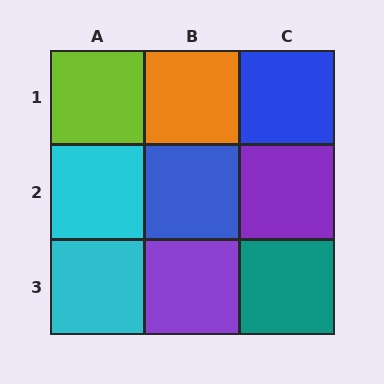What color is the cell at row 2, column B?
Blue.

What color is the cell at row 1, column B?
Orange.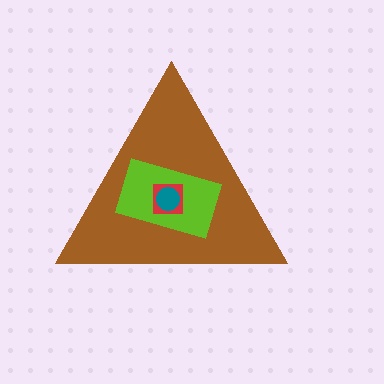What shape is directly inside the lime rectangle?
The red square.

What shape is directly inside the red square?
The teal circle.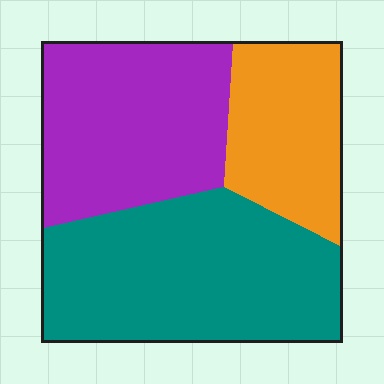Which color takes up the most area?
Teal, at roughly 45%.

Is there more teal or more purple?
Teal.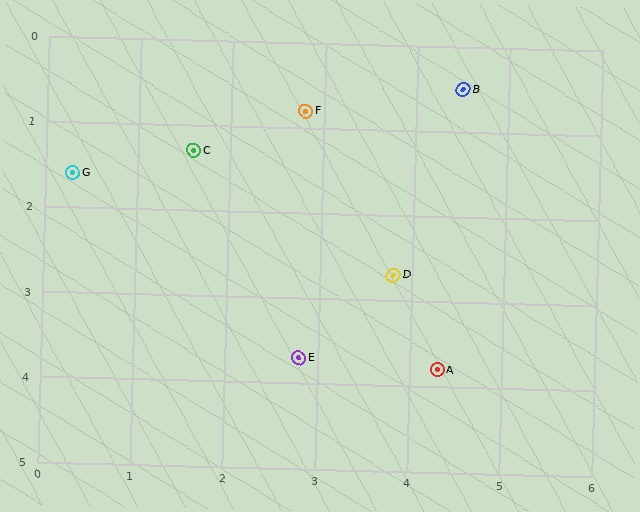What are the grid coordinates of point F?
Point F is at approximately (2.8, 0.8).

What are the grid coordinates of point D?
Point D is at approximately (3.8, 2.7).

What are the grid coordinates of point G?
Point G is at approximately (0.3, 1.6).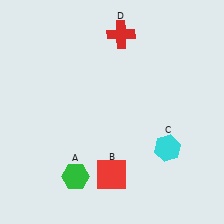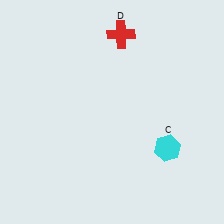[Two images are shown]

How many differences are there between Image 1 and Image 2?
There are 2 differences between the two images.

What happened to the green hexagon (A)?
The green hexagon (A) was removed in Image 2. It was in the bottom-left area of Image 1.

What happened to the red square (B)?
The red square (B) was removed in Image 2. It was in the bottom-left area of Image 1.